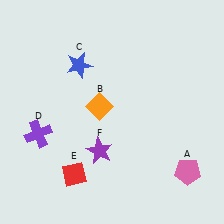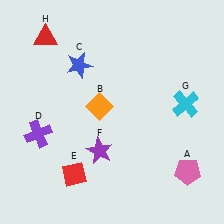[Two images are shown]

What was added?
A cyan cross (G), a red triangle (H) were added in Image 2.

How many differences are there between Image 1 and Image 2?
There are 2 differences between the two images.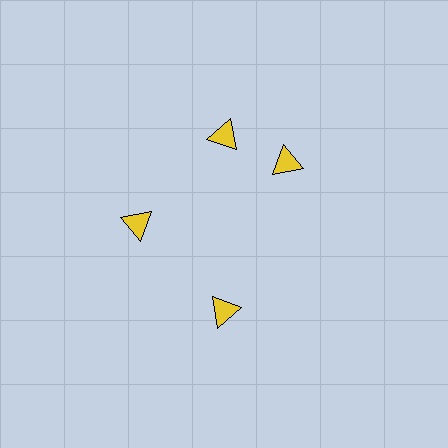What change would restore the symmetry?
The symmetry would be restored by rotating it back into even spacing with its neighbors so that all 4 triangles sit at equal angles and equal distance from the center.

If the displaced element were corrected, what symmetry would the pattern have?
It would have 4-fold rotational symmetry — the pattern would map onto itself every 90 degrees.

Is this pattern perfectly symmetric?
No. The 4 yellow triangles are arranged in a ring, but one element near the 3 o'clock position is rotated out of alignment along the ring, breaking the 4-fold rotational symmetry.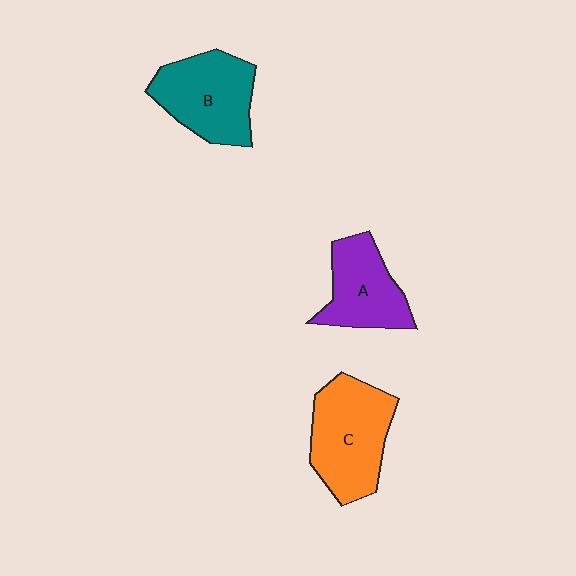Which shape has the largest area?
Shape C (orange).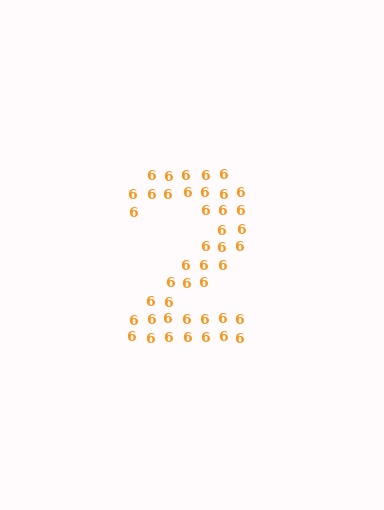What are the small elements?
The small elements are digit 6's.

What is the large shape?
The large shape is the digit 2.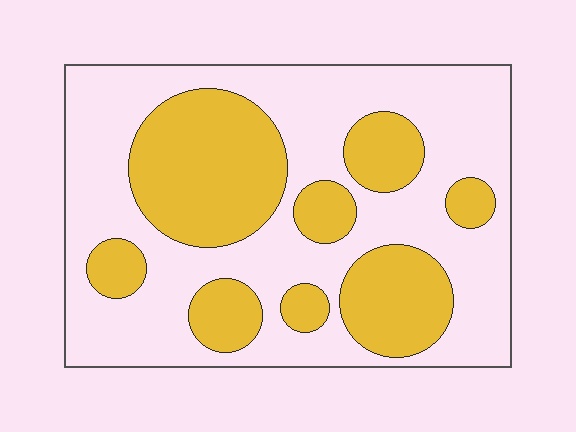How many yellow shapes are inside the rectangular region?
8.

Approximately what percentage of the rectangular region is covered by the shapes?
Approximately 35%.